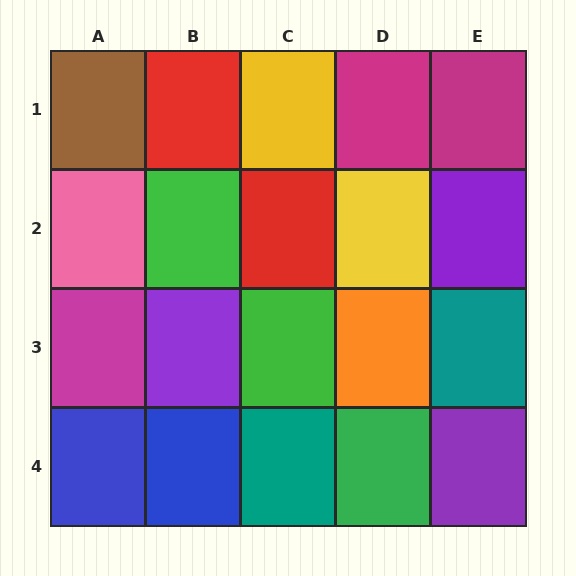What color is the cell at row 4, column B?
Blue.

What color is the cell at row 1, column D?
Magenta.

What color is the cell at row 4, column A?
Blue.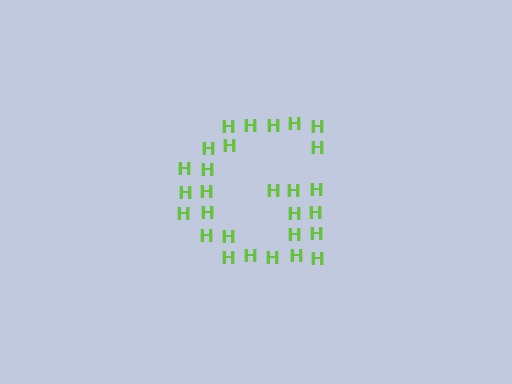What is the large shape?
The large shape is the letter G.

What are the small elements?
The small elements are letter H's.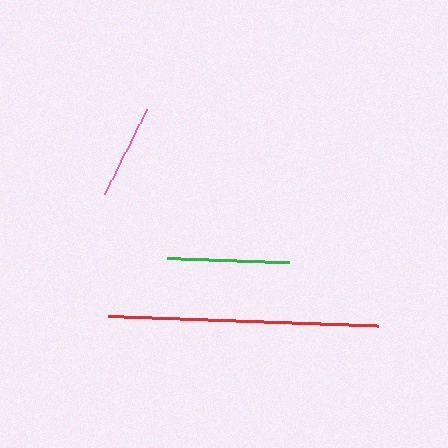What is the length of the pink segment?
The pink segment is approximately 94 pixels long.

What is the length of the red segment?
The red segment is approximately 271 pixels long.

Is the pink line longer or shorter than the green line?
The green line is longer than the pink line.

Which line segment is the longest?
The red line is the longest at approximately 271 pixels.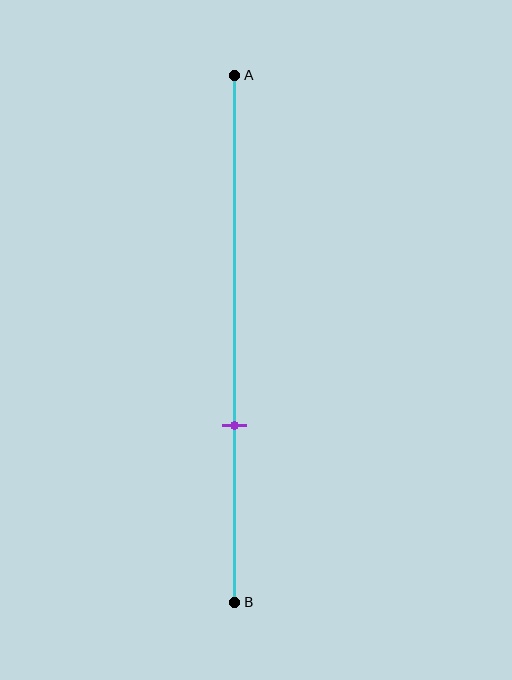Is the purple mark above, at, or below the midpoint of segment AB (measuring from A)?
The purple mark is below the midpoint of segment AB.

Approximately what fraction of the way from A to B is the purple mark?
The purple mark is approximately 65% of the way from A to B.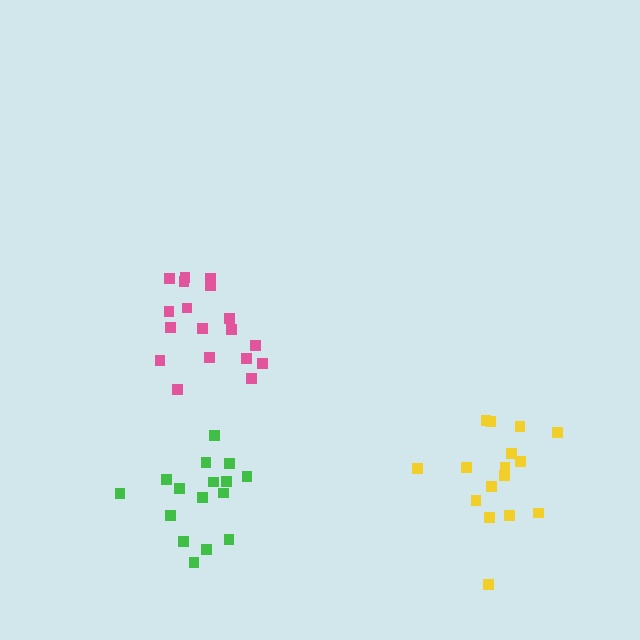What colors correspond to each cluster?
The clusters are colored: yellow, green, pink.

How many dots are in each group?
Group 1: 16 dots, Group 2: 16 dots, Group 3: 19 dots (51 total).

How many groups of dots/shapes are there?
There are 3 groups.